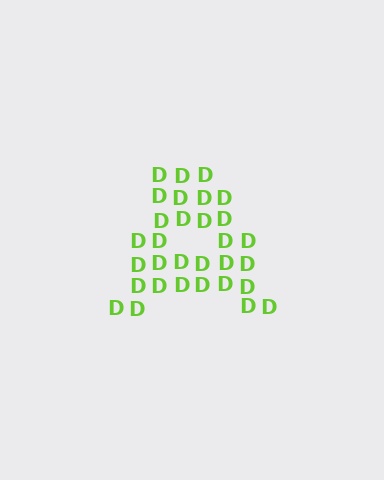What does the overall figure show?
The overall figure shows the letter A.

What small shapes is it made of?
It is made of small letter D's.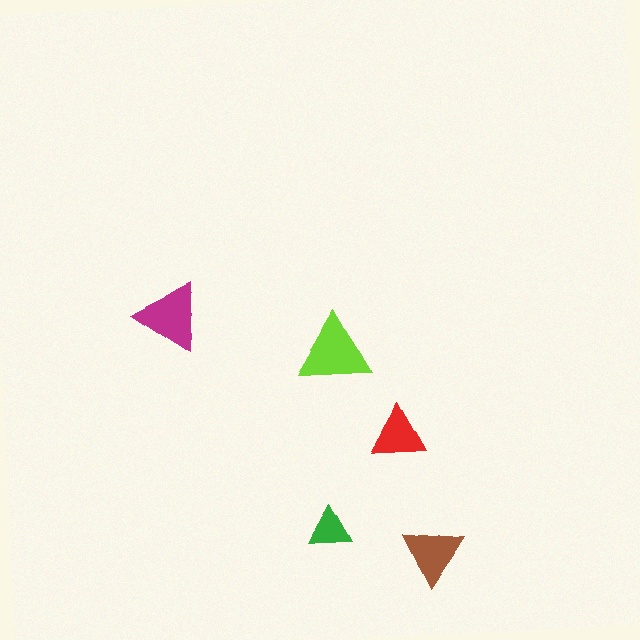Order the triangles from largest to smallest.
the lime one, the magenta one, the brown one, the red one, the green one.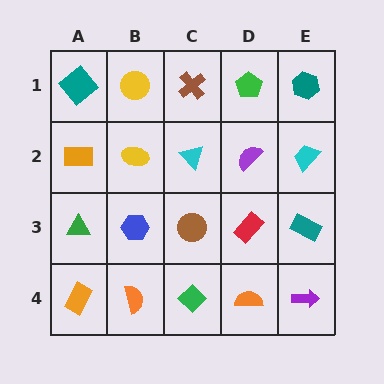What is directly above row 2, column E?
A teal hexagon.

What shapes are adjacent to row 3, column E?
A cyan trapezoid (row 2, column E), a purple arrow (row 4, column E), a red rectangle (row 3, column D).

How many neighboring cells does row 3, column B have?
4.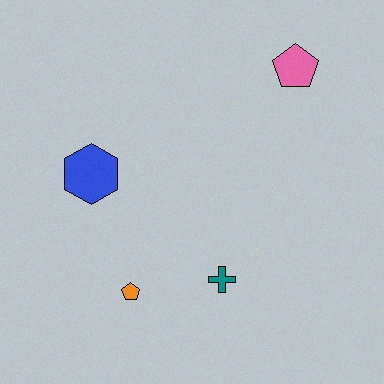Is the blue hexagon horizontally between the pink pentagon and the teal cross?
No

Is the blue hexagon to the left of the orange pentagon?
Yes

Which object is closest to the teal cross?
The orange pentagon is closest to the teal cross.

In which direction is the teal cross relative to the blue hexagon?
The teal cross is to the right of the blue hexagon.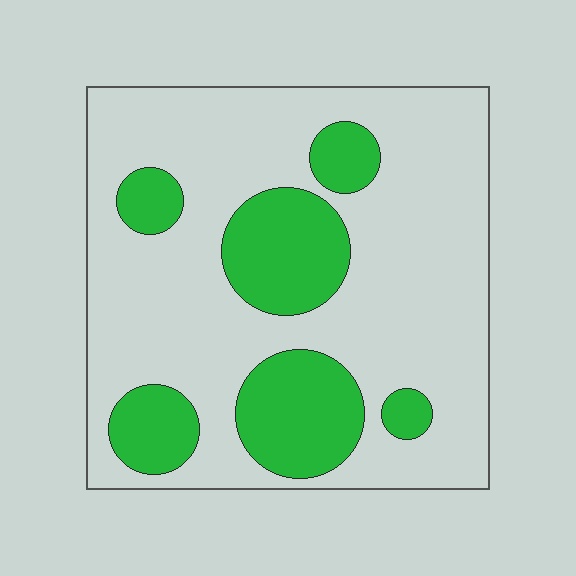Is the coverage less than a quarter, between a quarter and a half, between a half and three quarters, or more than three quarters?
Between a quarter and a half.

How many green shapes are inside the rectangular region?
6.